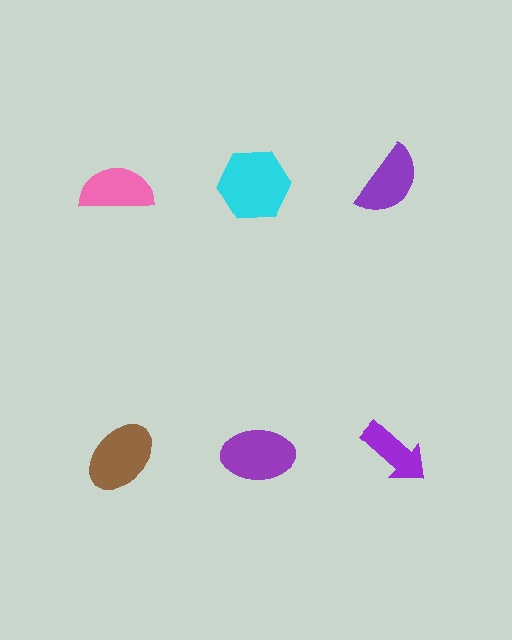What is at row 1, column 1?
A pink semicircle.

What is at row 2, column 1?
A brown ellipse.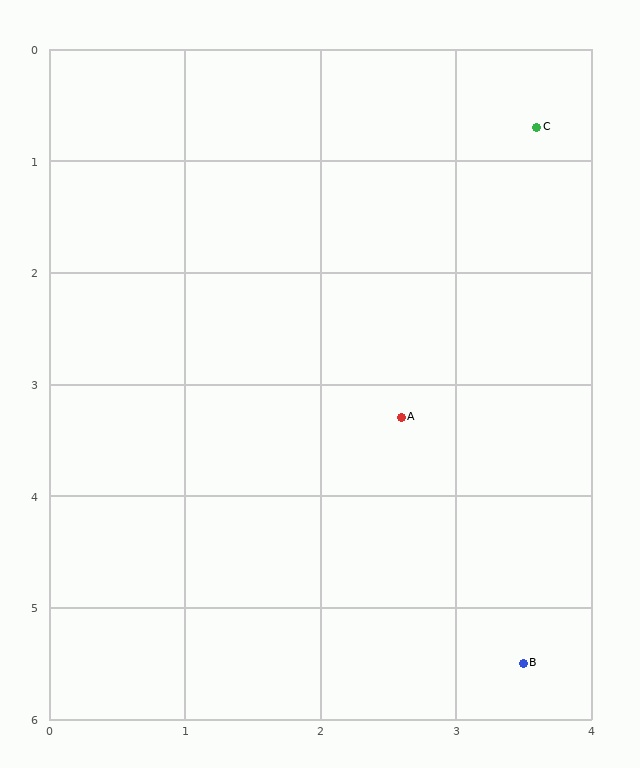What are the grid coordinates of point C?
Point C is at approximately (3.6, 0.7).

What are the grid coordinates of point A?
Point A is at approximately (2.6, 3.3).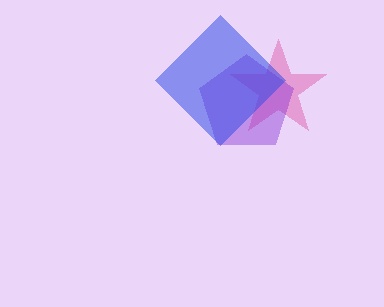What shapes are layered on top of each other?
The layered shapes are: a pink star, a purple pentagon, a blue diamond.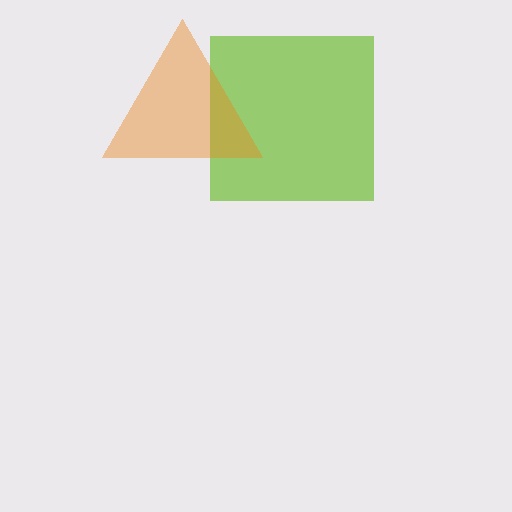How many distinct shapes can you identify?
There are 2 distinct shapes: a lime square, an orange triangle.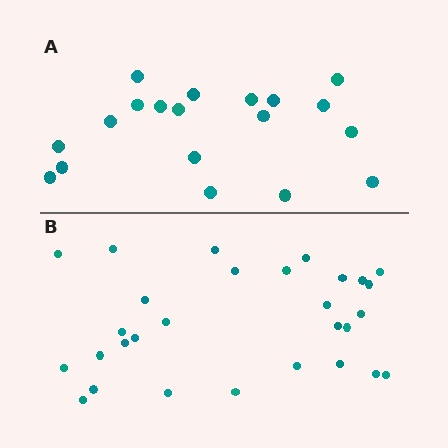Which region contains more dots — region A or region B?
Region B (the bottom region) has more dots.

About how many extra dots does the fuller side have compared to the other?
Region B has roughly 10 or so more dots than region A.